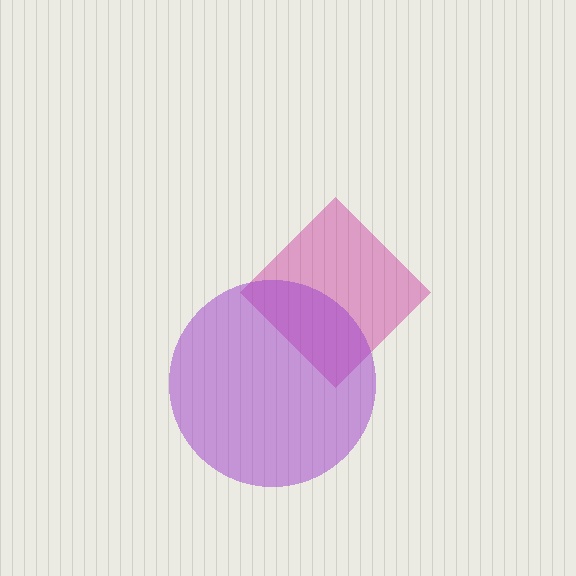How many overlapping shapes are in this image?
There are 2 overlapping shapes in the image.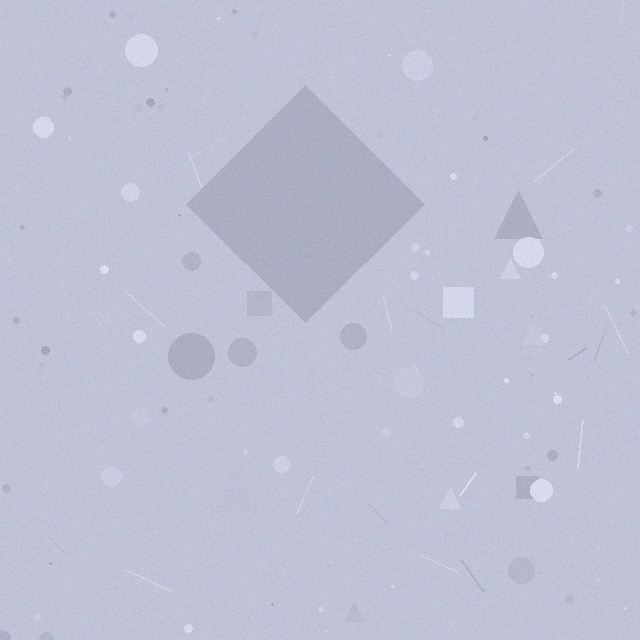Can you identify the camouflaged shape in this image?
The camouflaged shape is a diamond.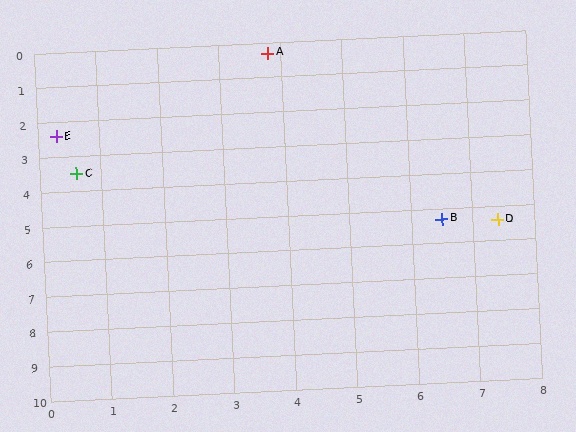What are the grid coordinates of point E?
Point E is at approximately (0.3, 2.4).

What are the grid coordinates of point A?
Point A is at approximately (3.8, 0.3).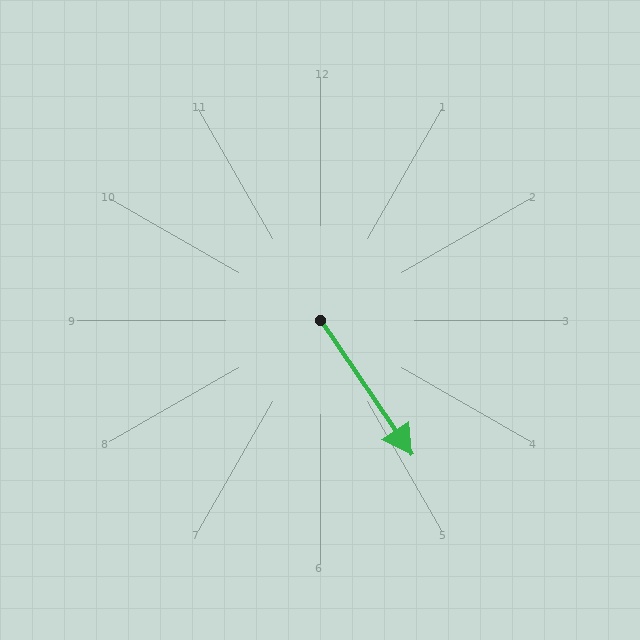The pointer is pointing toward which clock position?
Roughly 5 o'clock.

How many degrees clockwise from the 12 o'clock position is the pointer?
Approximately 146 degrees.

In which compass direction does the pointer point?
Southeast.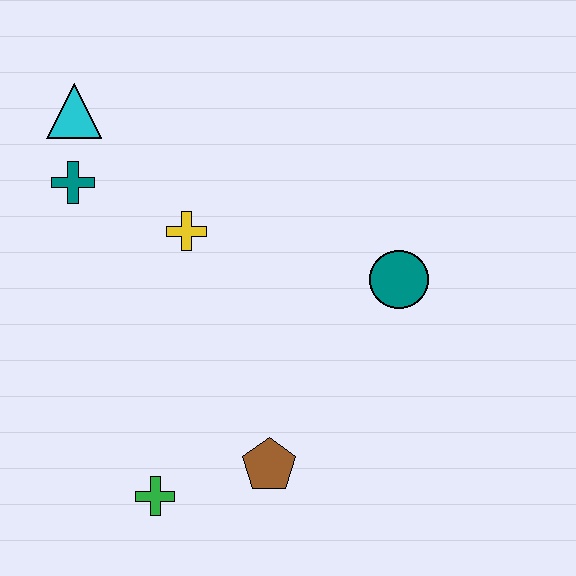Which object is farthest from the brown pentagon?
The cyan triangle is farthest from the brown pentagon.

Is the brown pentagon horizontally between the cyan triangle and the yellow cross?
No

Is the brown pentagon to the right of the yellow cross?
Yes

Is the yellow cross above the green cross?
Yes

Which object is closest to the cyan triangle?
The teal cross is closest to the cyan triangle.